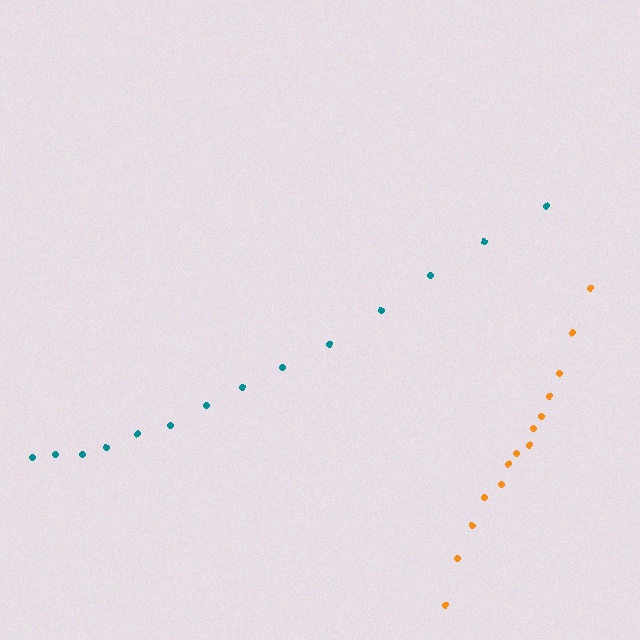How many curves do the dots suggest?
There are 2 distinct paths.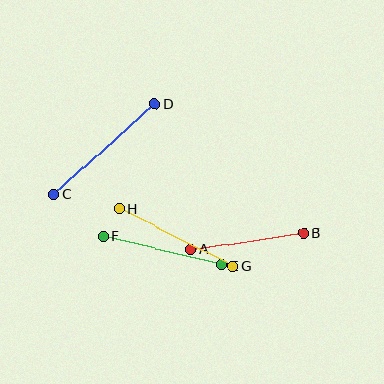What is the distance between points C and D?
The distance is approximately 136 pixels.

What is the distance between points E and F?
The distance is approximately 121 pixels.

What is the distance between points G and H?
The distance is approximately 127 pixels.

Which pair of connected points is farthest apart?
Points C and D are farthest apart.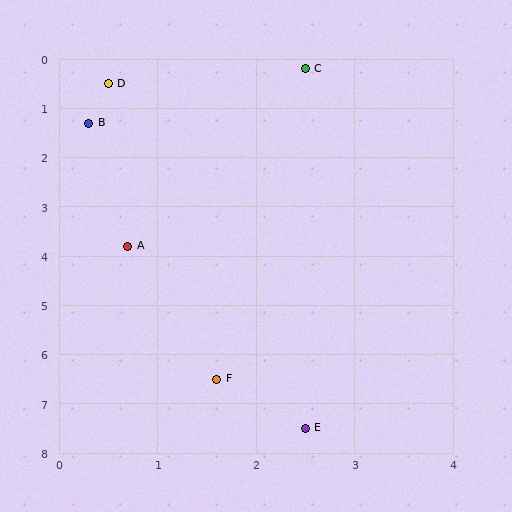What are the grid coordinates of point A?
Point A is at approximately (0.7, 3.8).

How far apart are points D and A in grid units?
Points D and A are about 3.3 grid units apart.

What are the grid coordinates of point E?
Point E is at approximately (2.5, 7.5).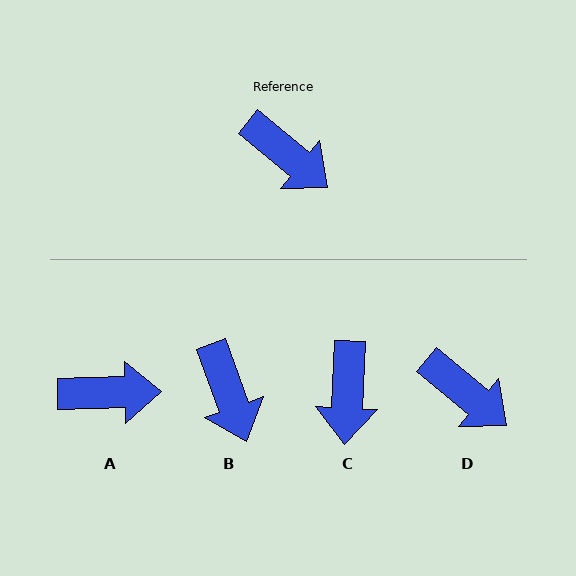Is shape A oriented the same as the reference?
No, it is off by about 41 degrees.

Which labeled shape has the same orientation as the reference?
D.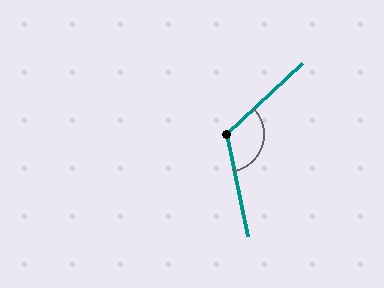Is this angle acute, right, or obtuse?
It is obtuse.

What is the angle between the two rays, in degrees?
Approximately 121 degrees.